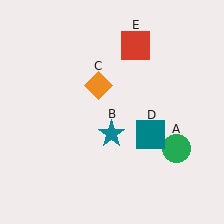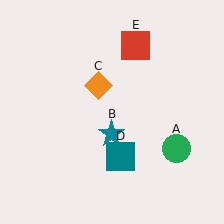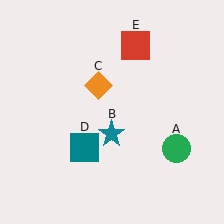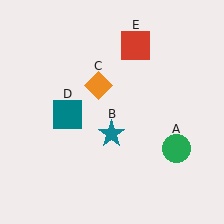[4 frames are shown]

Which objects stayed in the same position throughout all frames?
Green circle (object A) and teal star (object B) and orange diamond (object C) and red square (object E) remained stationary.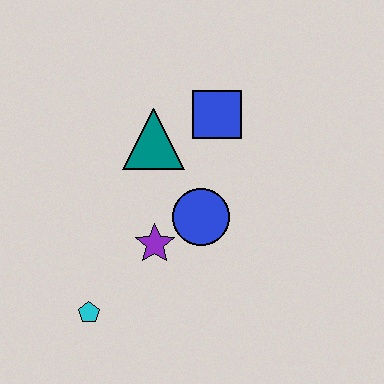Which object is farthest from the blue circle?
The cyan pentagon is farthest from the blue circle.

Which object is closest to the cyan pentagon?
The purple star is closest to the cyan pentagon.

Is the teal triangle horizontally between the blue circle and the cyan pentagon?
Yes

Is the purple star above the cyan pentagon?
Yes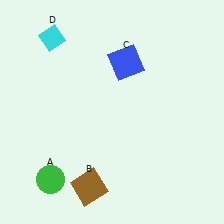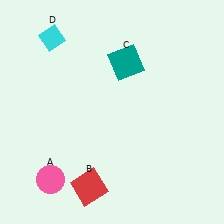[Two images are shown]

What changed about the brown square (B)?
In Image 1, B is brown. In Image 2, it changed to red.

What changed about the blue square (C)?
In Image 1, C is blue. In Image 2, it changed to teal.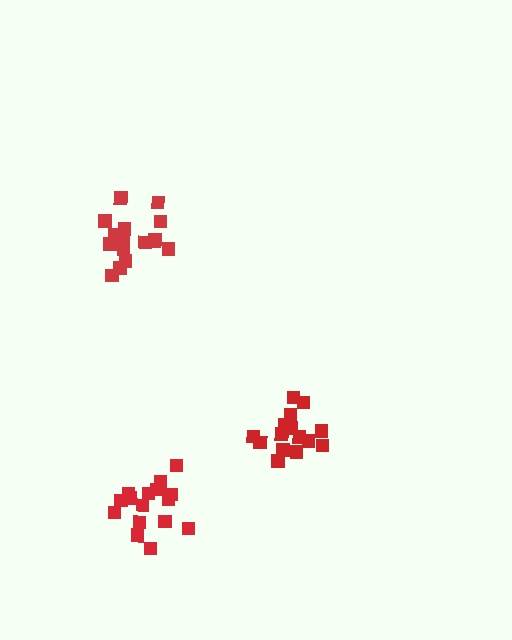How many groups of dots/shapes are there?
There are 3 groups.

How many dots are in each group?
Group 1: 16 dots, Group 2: 15 dots, Group 3: 16 dots (47 total).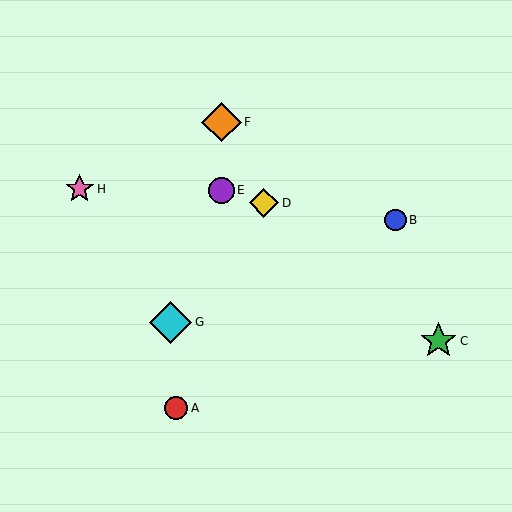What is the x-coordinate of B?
Object B is at x≈395.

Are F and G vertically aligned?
No, F is at x≈222 and G is at x≈171.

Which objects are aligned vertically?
Objects E, F are aligned vertically.